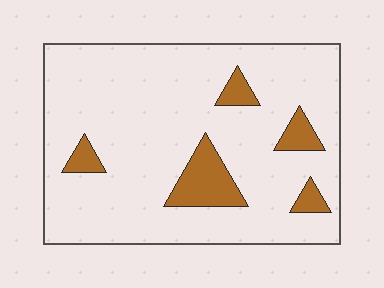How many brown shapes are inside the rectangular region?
5.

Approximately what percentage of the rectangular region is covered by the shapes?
Approximately 10%.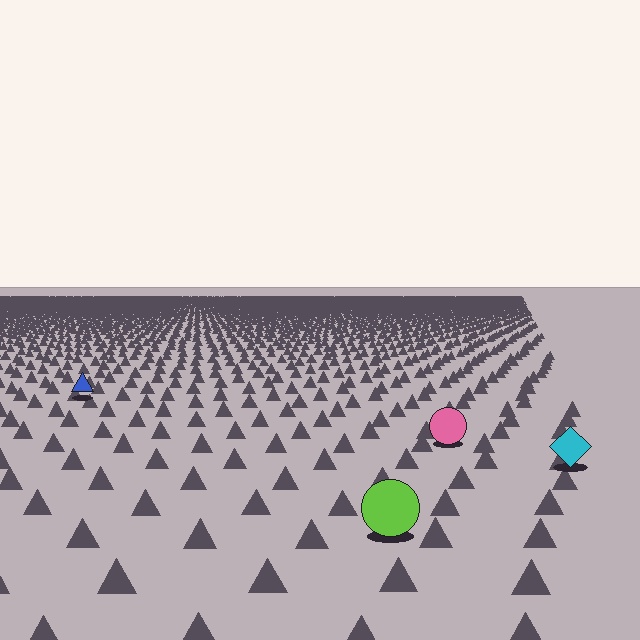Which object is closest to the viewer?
The lime circle is closest. The texture marks near it are larger and more spread out.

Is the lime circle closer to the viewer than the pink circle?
Yes. The lime circle is closer — you can tell from the texture gradient: the ground texture is coarser near it.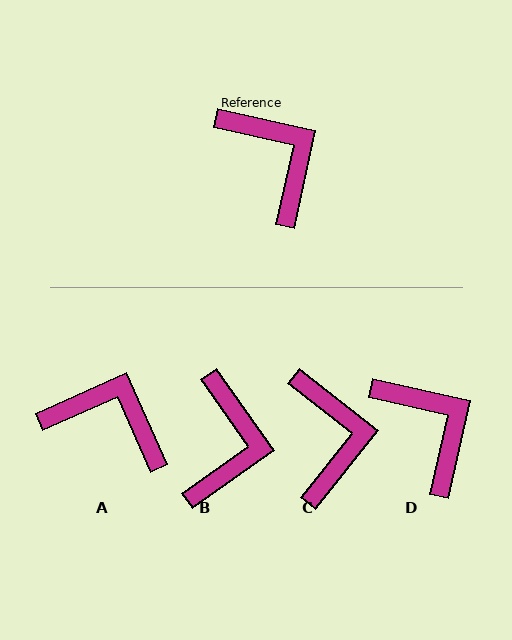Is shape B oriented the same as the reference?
No, it is off by about 42 degrees.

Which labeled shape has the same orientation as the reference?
D.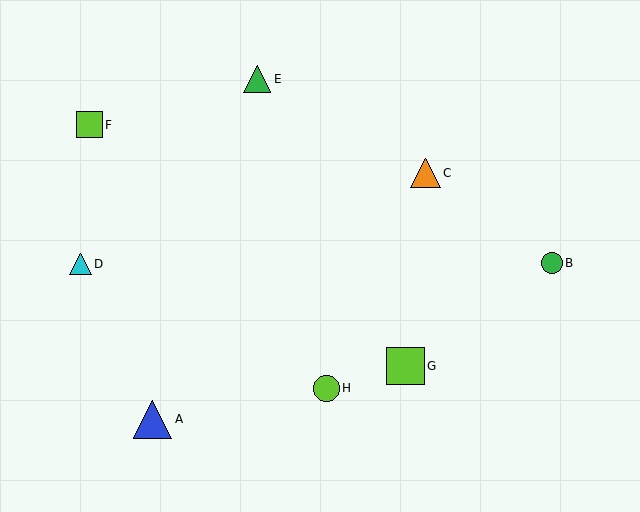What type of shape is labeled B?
Shape B is a green circle.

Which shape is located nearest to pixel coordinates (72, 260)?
The cyan triangle (labeled D) at (80, 264) is nearest to that location.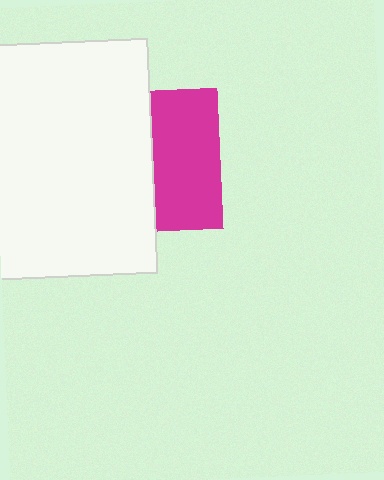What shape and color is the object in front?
The object in front is a white rectangle.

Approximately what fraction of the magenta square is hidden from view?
Roughly 53% of the magenta square is hidden behind the white rectangle.